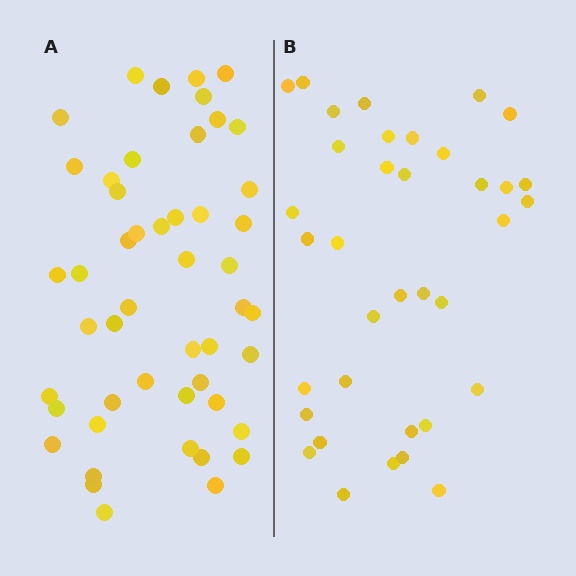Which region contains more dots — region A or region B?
Region A (the left region) has more dots.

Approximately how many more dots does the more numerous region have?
Region A has approximately 15 more dots than region B.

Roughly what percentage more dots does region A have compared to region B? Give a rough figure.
About 35% more.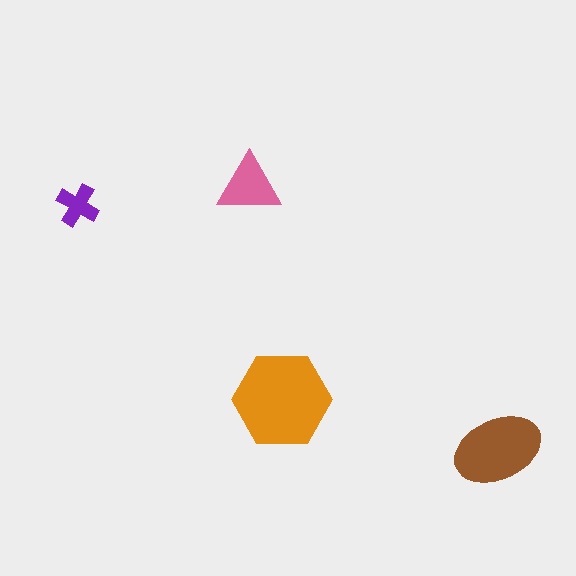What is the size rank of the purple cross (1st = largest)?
4th.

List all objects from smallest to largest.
The purple cross, the pink triangle, the brown ellipse, the orange hexagon.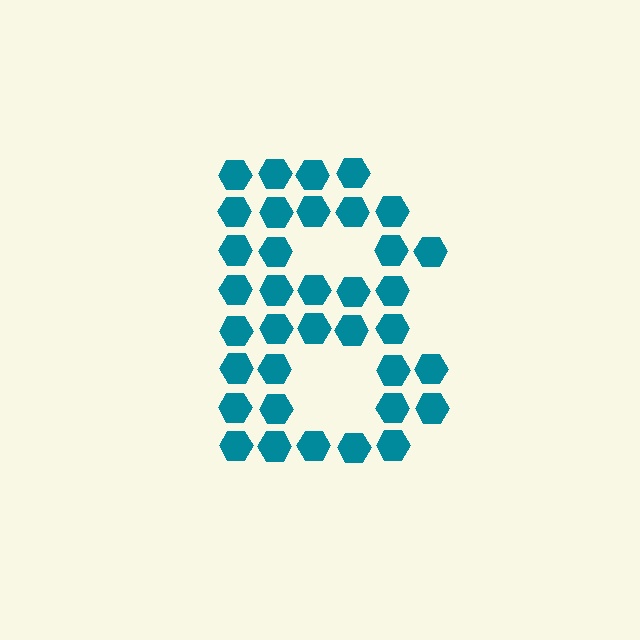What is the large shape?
The large shape is the letter B.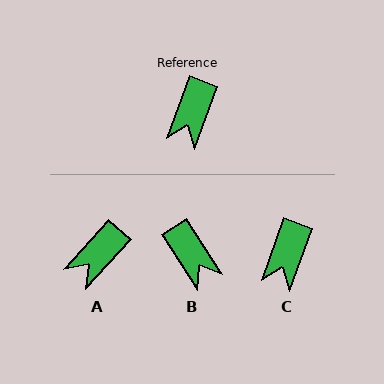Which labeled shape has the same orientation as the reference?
C.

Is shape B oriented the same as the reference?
No, it is off by about 52 degrees.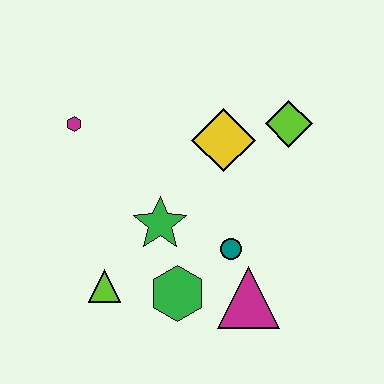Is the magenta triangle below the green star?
Yes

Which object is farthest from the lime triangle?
The lime diamond is farthest from the lime triangle.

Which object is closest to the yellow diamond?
The lime diamond is closest to the yellow diamond.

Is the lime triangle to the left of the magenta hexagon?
No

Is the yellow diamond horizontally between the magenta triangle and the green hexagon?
Yes